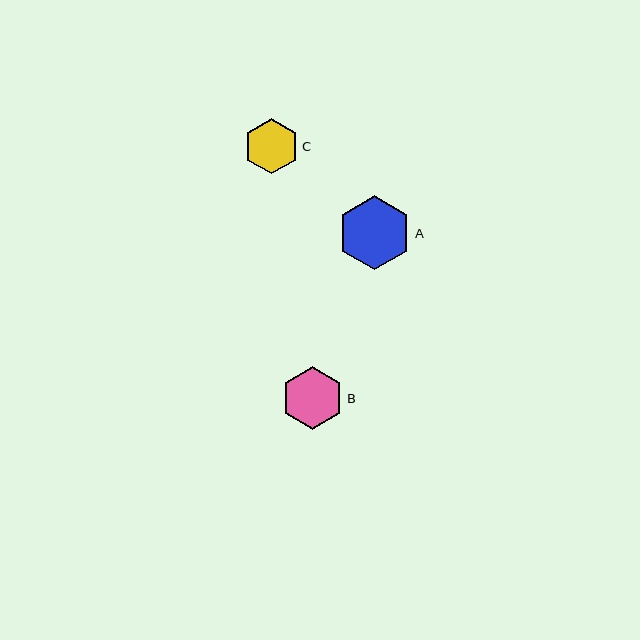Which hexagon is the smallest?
Hexagon C is the smallest with a size of approximately 55 pixels.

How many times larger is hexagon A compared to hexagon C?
Hexagon A is approximately 1.4 times the size of hexagon C.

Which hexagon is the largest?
Hexagon A is the largest with a size of approximately 74 pixels.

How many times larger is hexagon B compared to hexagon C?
Hexagon B is approximately 1.2 times the size of hexagon C.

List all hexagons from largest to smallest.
From largest to smallest: A, B, C.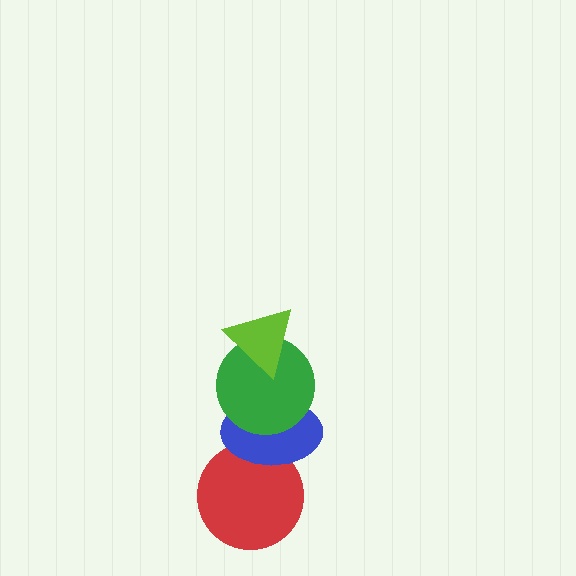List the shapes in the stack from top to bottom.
From top to bottom: the lime triangle, the green circle, the blue ellipse, the red circle.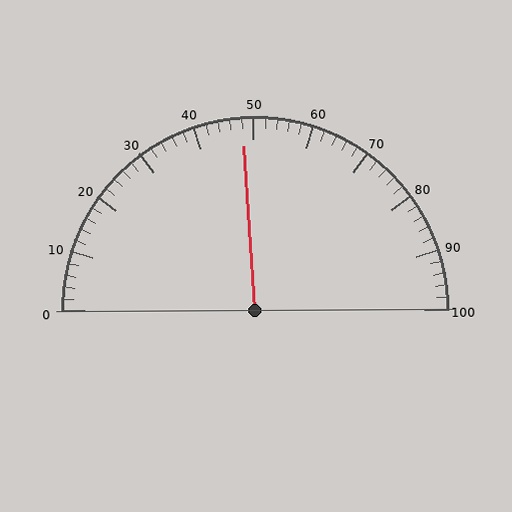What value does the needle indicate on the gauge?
The needle indicates approximately 48.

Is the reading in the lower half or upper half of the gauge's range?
The reading is in the lower half of the range (0 to 100).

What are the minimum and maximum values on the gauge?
The gauge ranges from 0 to 100.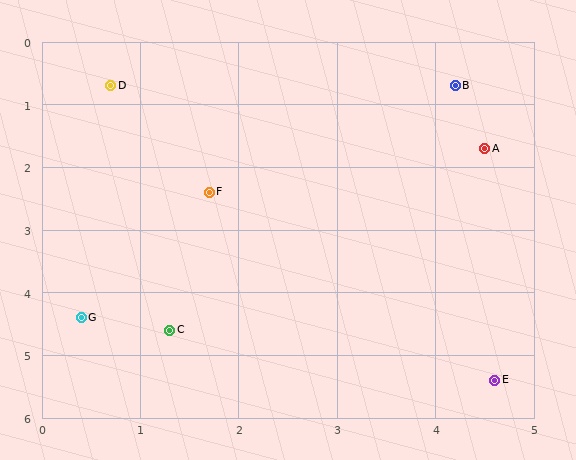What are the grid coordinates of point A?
Point A is at approximately (4.5, 1.7).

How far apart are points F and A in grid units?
Points F and A are about 2.9 grid units apart.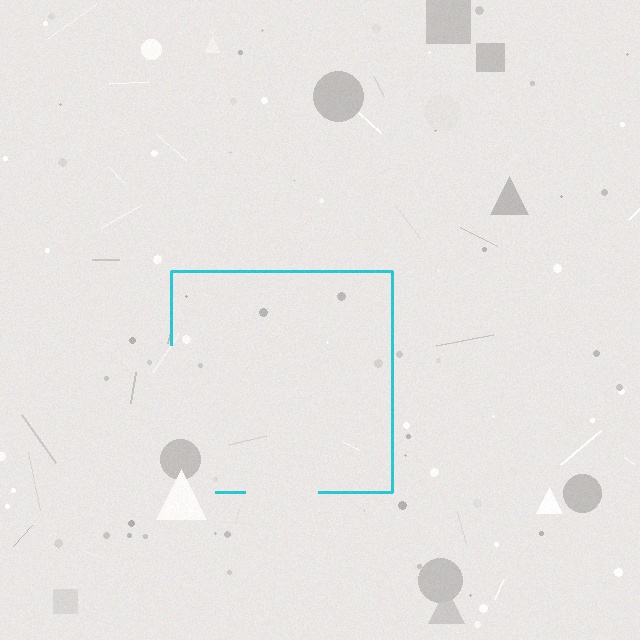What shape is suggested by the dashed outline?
The dashed outline suggests a square.